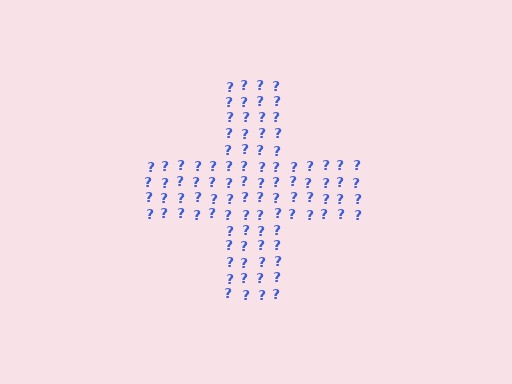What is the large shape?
The large shape is a cross.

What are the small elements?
The small elements are question marks.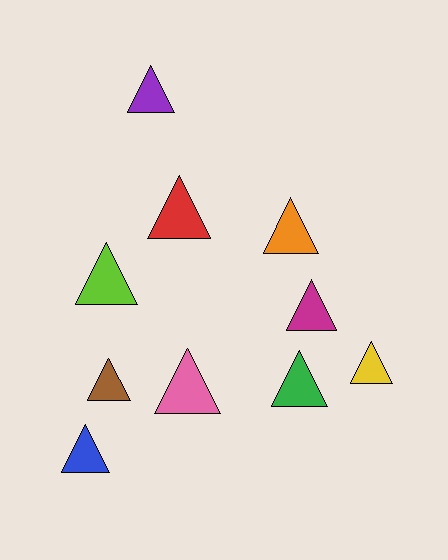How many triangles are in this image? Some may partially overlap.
There are 10 triangles.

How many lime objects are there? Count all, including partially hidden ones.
There is 1 lime object.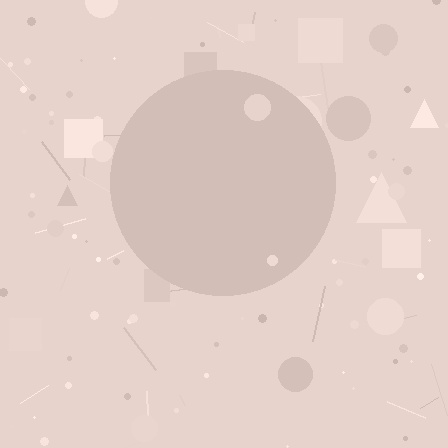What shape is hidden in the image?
A circle is hidden in the image.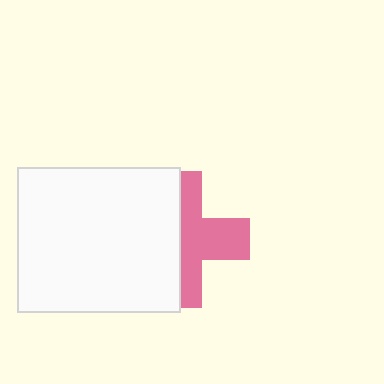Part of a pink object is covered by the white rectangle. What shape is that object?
It is a cross.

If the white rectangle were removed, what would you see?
You would see the complete pink cross.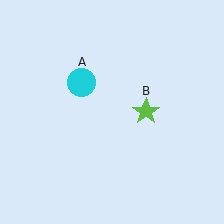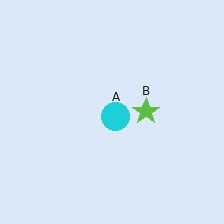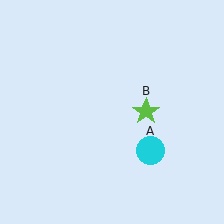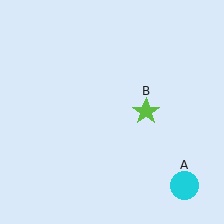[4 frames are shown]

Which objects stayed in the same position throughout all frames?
Lime star (object B) remained stationary.